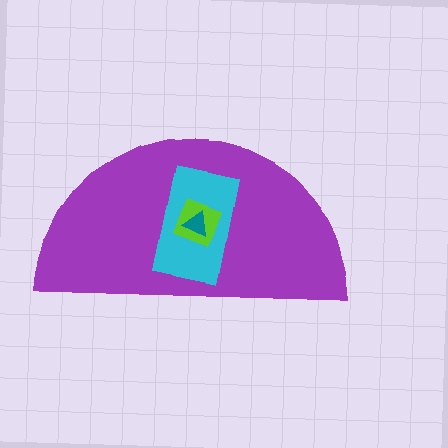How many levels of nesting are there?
4.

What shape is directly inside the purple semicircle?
The cyan rectangle.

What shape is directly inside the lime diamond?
The teal triangle.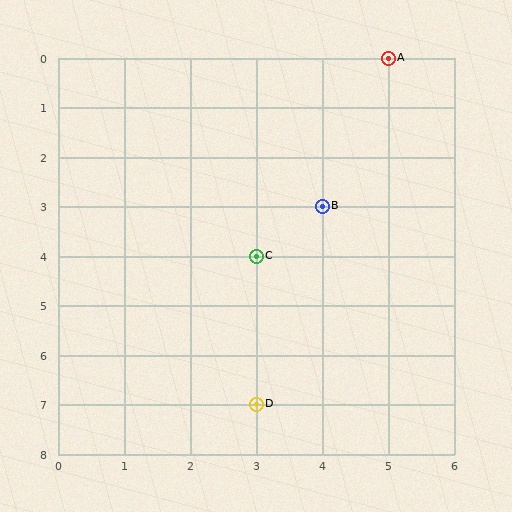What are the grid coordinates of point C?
Point C is at grid coordinates (3, 4).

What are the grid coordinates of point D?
Point D is at grid coordinates (3, 7).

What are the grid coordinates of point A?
Point A is at grid coordinates (5, 0).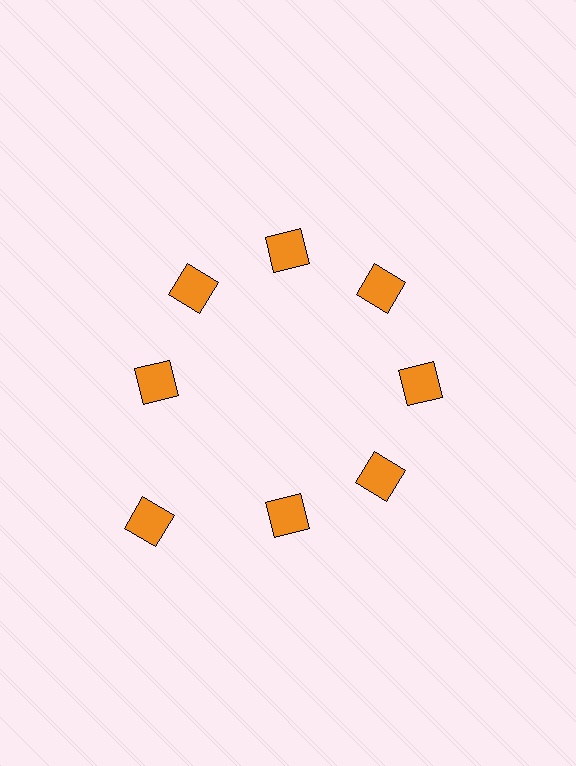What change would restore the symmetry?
The symmetry would be restored by moving it inward, back onto the ring so that all 8 squares sit at equal angles and equal distance from the center.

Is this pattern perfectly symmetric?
No. The 8 orange squares are arranged in a ring, but one element near the 8 o'clock position is pushed outward from the center, breaking the 8-fold rotational symmetry.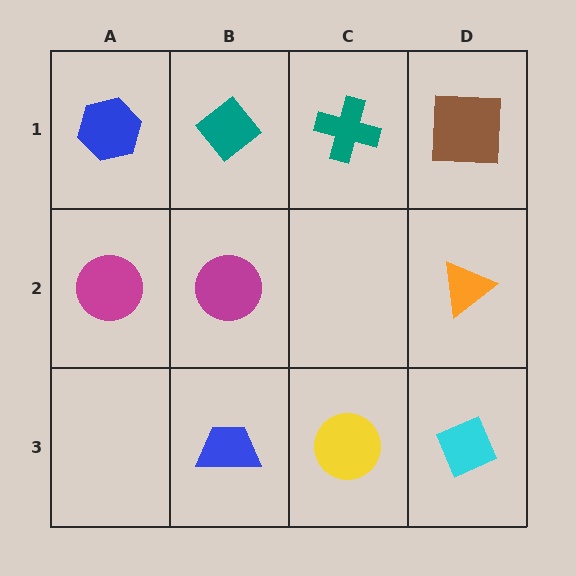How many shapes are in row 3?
3 shapes.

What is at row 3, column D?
A cyan diamond.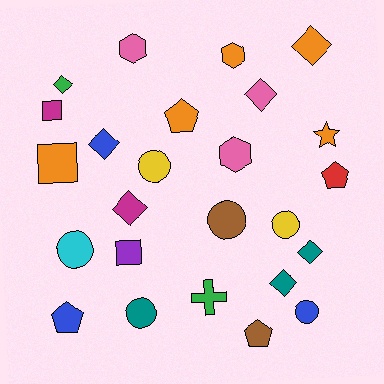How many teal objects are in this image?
There are 3 teal objects.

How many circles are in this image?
There are 6 circles.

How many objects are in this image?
There are 25 objects.